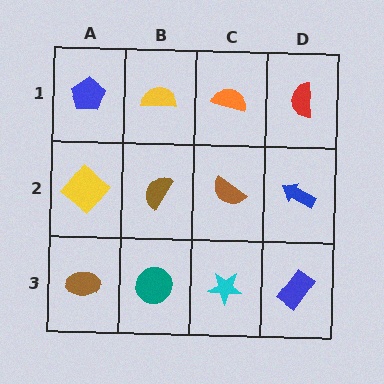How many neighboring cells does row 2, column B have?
4.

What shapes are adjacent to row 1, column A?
A yellow diamond (row 2, column A), a yellow semicircle (row 1, column B).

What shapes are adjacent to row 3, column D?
A blue arrow (row 2, column D), a cyan star (row 3, column C).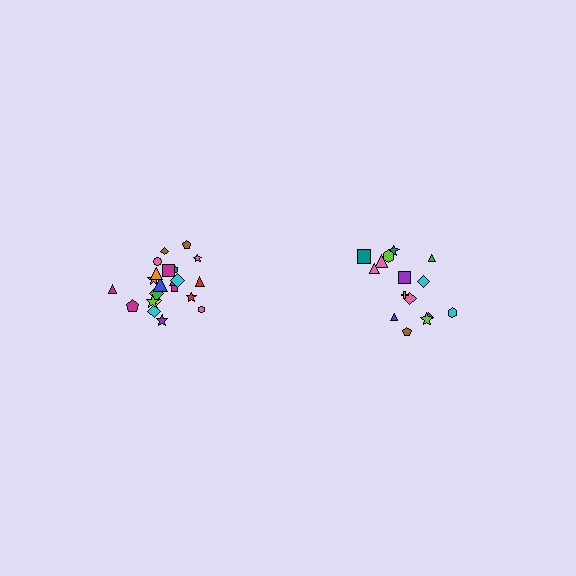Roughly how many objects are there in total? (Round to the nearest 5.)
Roughly 35 objects in total.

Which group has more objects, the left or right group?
The left group.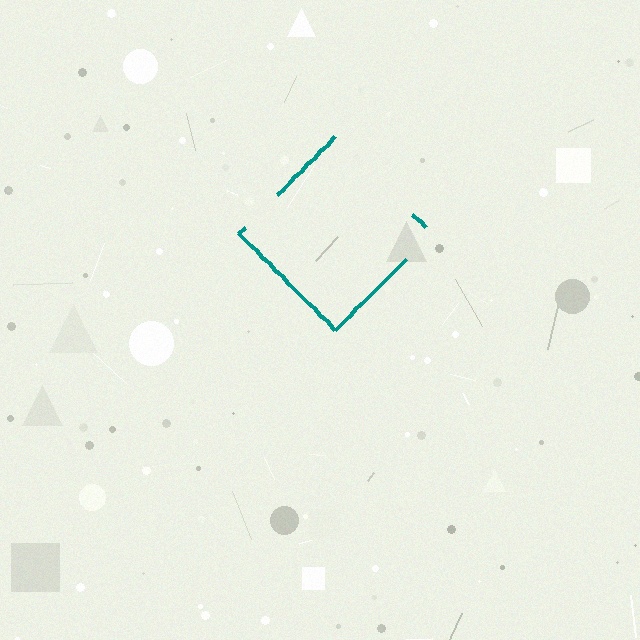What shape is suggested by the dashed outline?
The dashed outline suggests a diamond.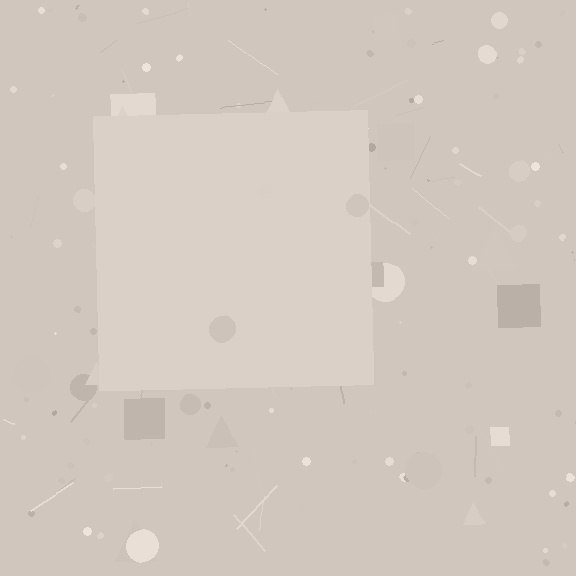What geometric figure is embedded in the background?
A square is embedded in the background.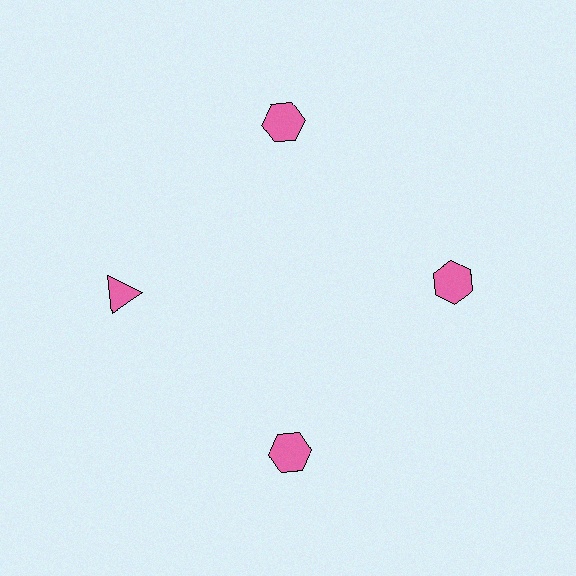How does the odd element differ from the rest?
It has a different shape: triangle instead of hexagon.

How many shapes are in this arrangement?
There are 4 shapes arranged in a ring pattern.